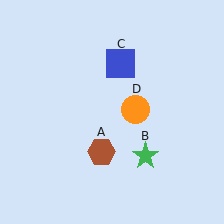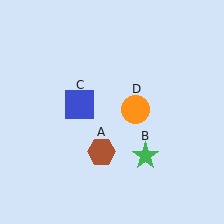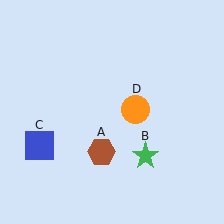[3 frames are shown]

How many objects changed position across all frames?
1 object changed position: blue square (object C).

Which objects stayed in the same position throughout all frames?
Brown hexagon (object A) and green star (object B) and orange circle (object D) remained stationary.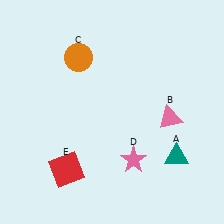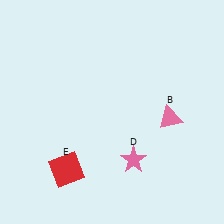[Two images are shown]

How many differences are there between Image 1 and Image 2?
There are 2 differences between the two images.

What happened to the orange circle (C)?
The orange circle (C) was removed in Image 2. It was in the top-left area of Image 1.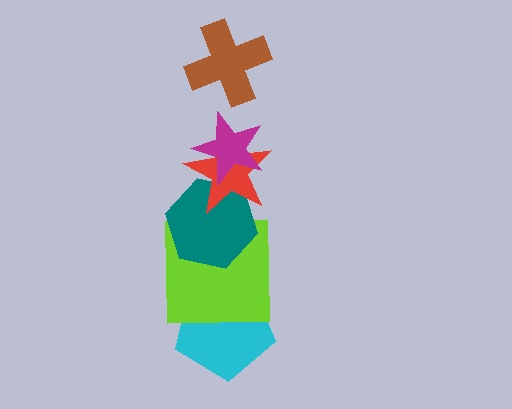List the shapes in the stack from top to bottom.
From top to bottom: the brown cross, the magenta star, the red star, the teal hexagon, the lime square, the cyan pentagon.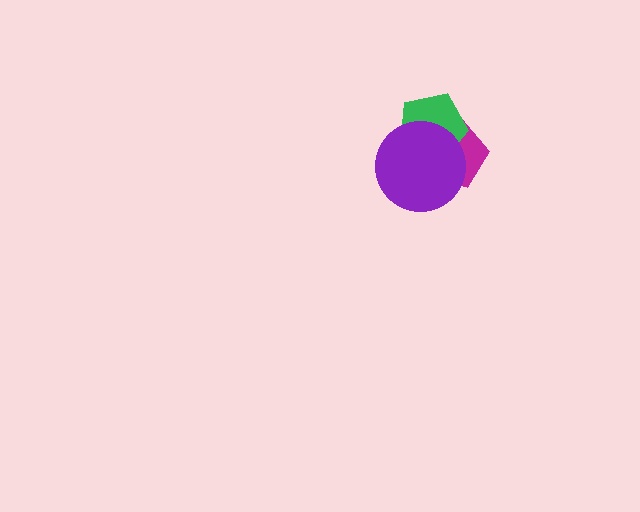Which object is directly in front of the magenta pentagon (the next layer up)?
The green pentagon is directly in front of the magenta pentagon.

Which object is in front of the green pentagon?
The purple circle is in front of the green pentagon.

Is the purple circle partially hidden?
No, no other shape covers it.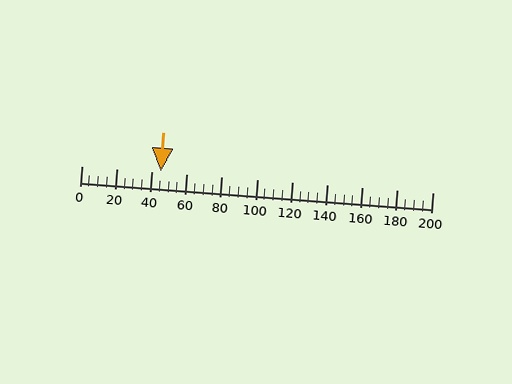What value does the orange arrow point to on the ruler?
The orange arrow points to approximately 45.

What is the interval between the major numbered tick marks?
The major tick marks are spaced 20 units apart.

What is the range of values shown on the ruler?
The ruler shows values from 0 to 200.